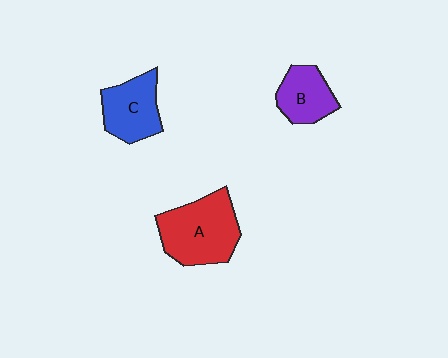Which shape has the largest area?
Shape A (red).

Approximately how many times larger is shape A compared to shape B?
Approximately 1.7 times.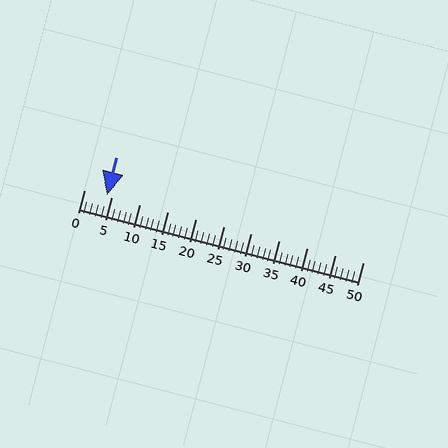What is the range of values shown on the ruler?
The ruler shows values from 0 to 50.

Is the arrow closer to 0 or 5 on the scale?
The arrow is closer to 5.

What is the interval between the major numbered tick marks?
The major tick marks are spaced 5 units apart.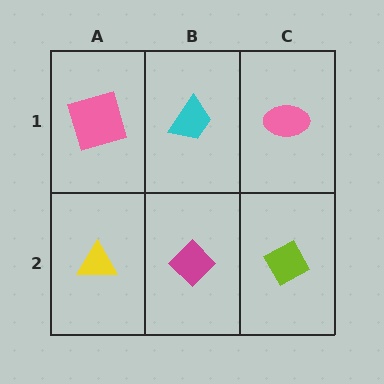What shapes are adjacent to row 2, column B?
A cyan trapezoid (row 1, column B), a yellow triangle (row 2, column A), a lime diamond (row 2, column C).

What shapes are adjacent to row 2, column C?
A pink ellipse (row 1, column C), a magenta diamond (row 2, column B).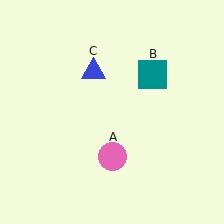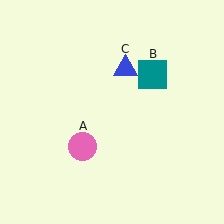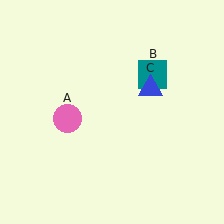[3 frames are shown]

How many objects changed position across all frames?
2 objects changed position: pink circle (object A), blue triangle (object C).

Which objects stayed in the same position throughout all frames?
Teal square (object B) remained stationary.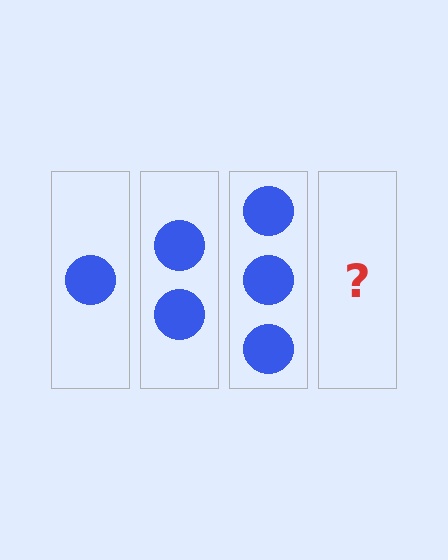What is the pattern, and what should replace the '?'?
The pattern is that each step adds one more circle. The '?' should be 4 circles.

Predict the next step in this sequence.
The next step is 4 circles.